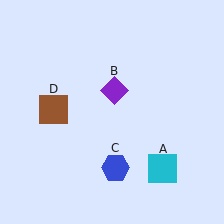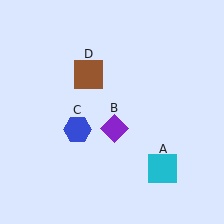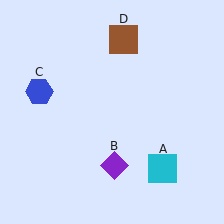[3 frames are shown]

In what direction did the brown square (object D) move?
The brown square (object D) moved up and to the right.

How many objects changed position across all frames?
3 objects changed position: purple diamond (object B), blue hexagon (object C), brown square (object D).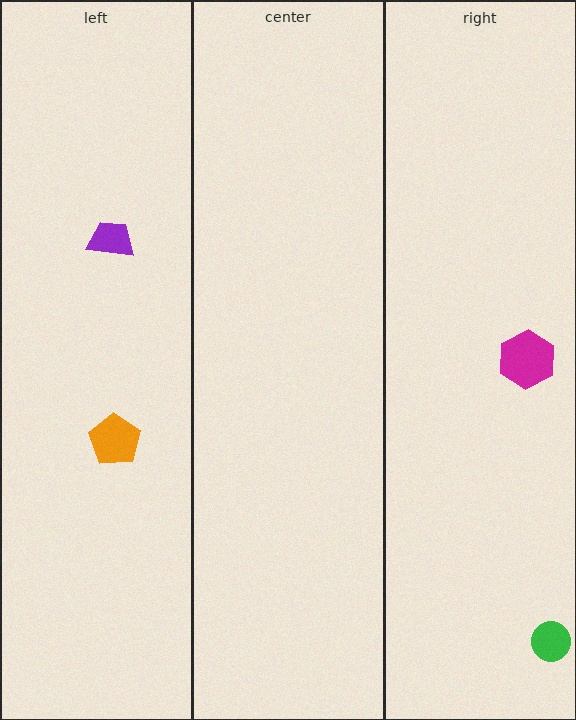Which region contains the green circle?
The right region.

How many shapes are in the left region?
2.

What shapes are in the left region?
The orange pentagon, the purple trapezoid.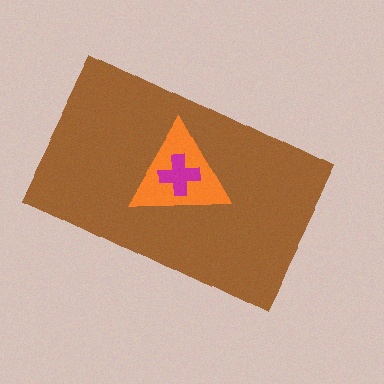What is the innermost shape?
The magenta cross.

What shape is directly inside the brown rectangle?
The orange triangle.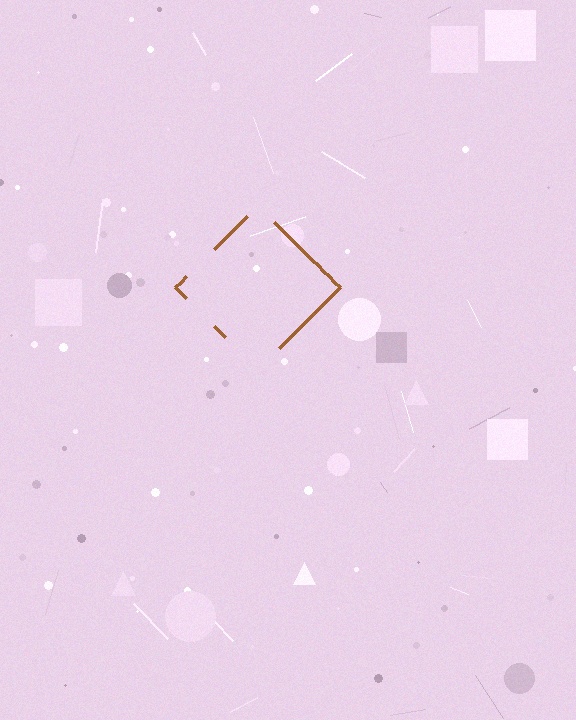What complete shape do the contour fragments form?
The contour fragments form a diamond.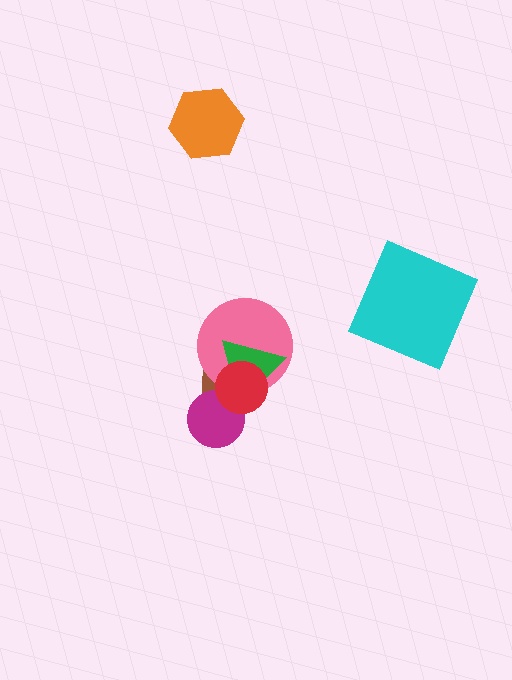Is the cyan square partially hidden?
No, no other shape covers it.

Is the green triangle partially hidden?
Yes, it is partially covered by another shape.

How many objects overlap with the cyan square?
0 objects overlap with the cyan square.